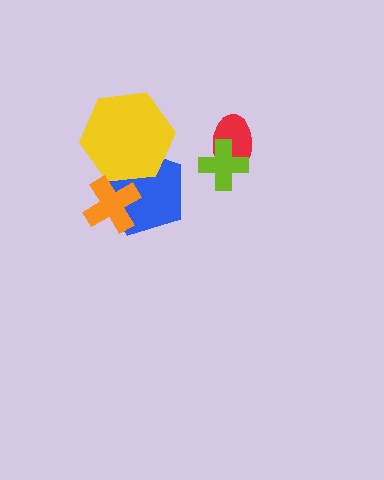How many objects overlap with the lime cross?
1 object overlaps with the lime cross.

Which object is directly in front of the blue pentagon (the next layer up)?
The yellow hexagon is directly in front of the blue pentagon.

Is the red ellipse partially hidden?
Yes, it is partially covered by another shape.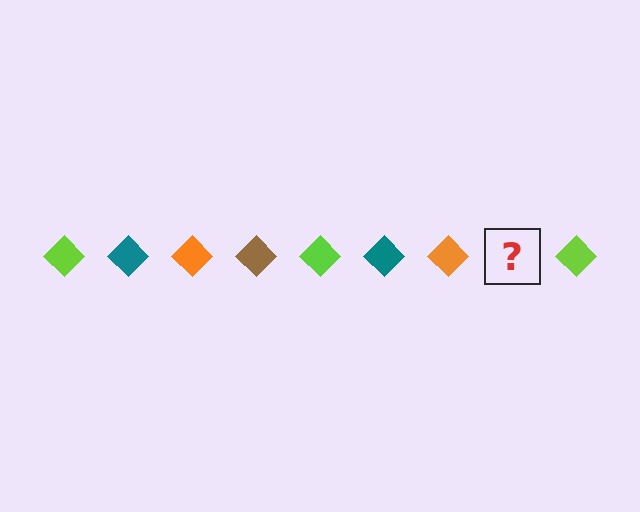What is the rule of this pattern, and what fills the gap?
The rule is that the pattern cycles through lime, teal, orange, brown diamonds. The gap should be filled with a brown diamond.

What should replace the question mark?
The question mark should be replaced with a brown diamond.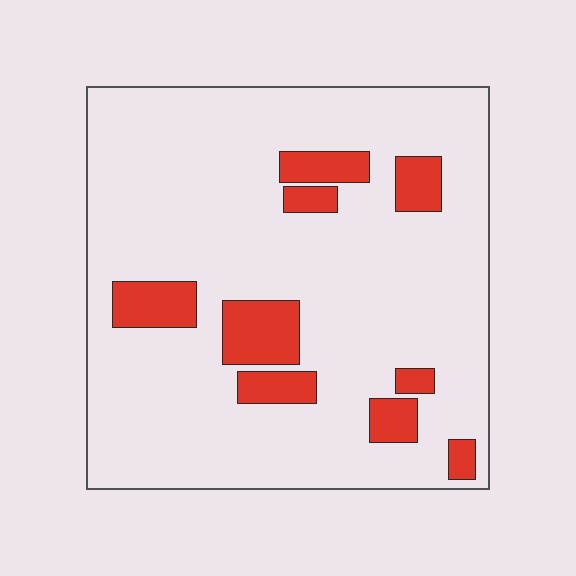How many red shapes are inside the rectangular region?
9.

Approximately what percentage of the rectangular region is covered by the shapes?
Approximately 15%.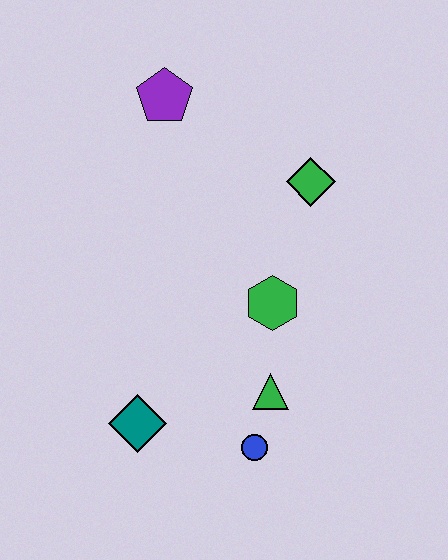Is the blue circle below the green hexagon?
Yes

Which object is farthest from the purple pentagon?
The blue circle is farthest from the purple pentagon.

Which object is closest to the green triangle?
The blue circle is closest to the green triangle.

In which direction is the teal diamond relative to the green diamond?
The teal diamond is below the green diamond.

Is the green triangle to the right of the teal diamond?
Yes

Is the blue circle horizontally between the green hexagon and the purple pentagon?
Yes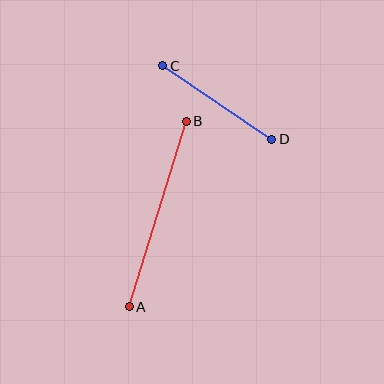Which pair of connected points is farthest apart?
Points A and B are farthest apart.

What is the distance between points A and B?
The distance is approximately 194 pixels.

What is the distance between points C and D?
The distance is approximately 131 pixels.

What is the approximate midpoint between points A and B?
The midpoint is at approximately (158, 214) pixels.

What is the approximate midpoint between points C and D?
The midpoint is at approximately (217, 102) pixels.